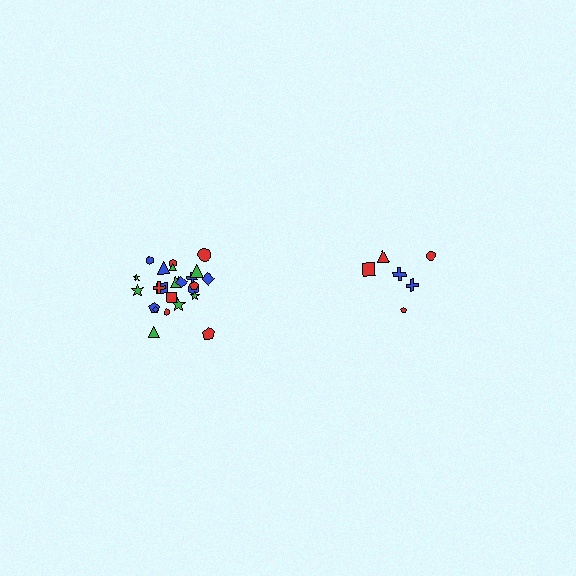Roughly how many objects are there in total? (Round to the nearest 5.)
Roughly 30 objects in total.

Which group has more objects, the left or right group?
The left group.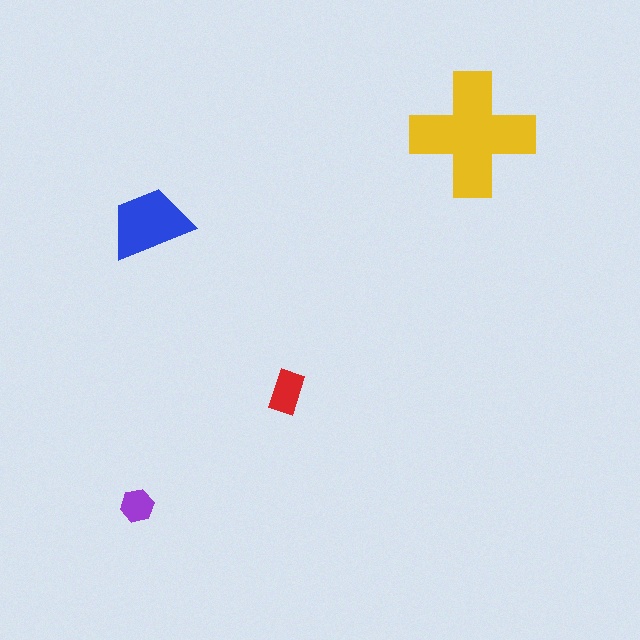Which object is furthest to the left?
The purple hexagon is leftmost.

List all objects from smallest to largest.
The purple hexagon, the red rectangle, the blue trapezoid, the yellow cross.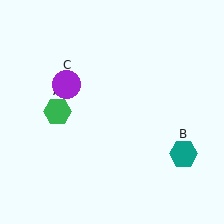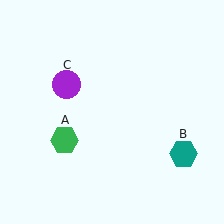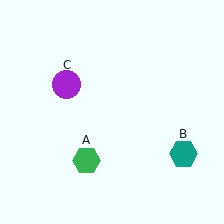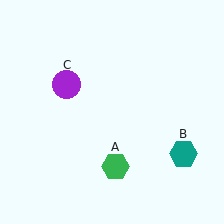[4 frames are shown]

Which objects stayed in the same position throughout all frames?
Teal hexagon (object B) and purple circle (object C) remained stationary.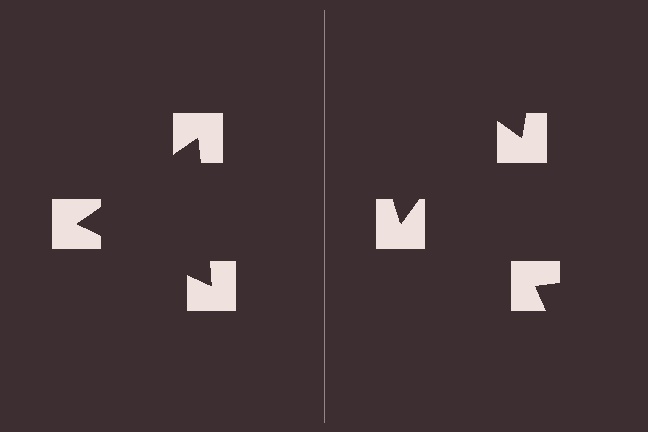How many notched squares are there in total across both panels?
6 — 3 on each side.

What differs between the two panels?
The notched squares are positioned identically on both sides; only the wedge orientations differ. On the left they align to a triangle; on the right they are misaligned.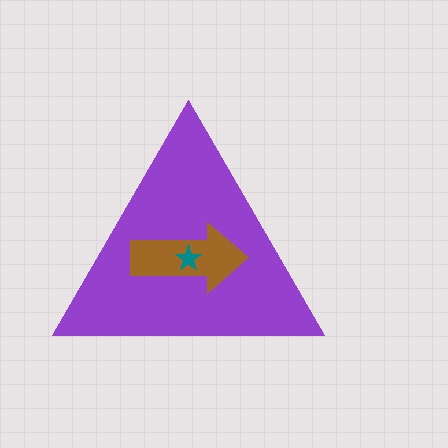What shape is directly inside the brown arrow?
The teal star.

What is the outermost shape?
The purple triangle.